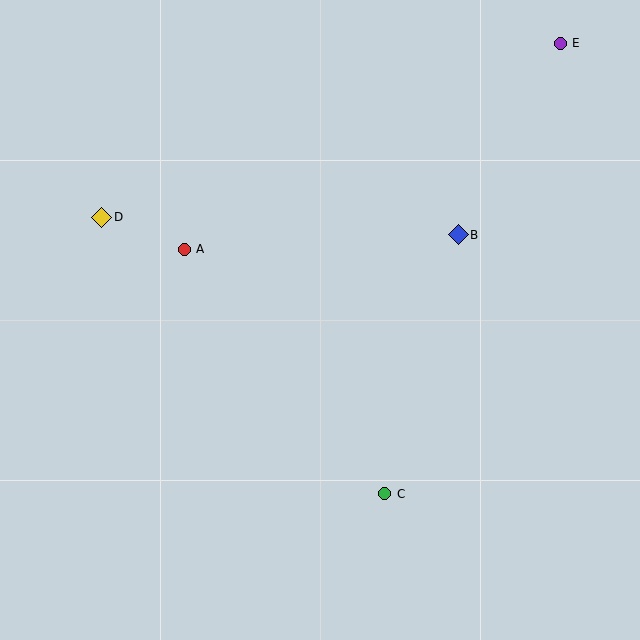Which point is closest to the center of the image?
Point A at (184, 249) is closest to the center.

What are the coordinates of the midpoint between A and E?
The midpoint between A and E is at (372, 146).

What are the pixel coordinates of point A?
Point A is at (184, 249).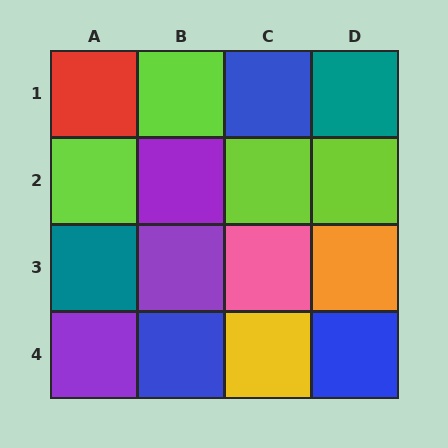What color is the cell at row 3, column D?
Orange.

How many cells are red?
1 cell is red.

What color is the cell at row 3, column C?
Pink.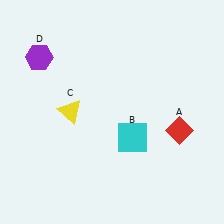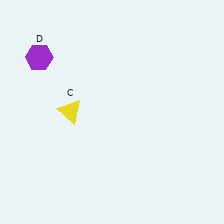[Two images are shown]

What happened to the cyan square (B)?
The cyan square (B) was removed in Image 2. It was in the bottom-right area of Image 1.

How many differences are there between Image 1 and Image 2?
There are 2 differences between the two images.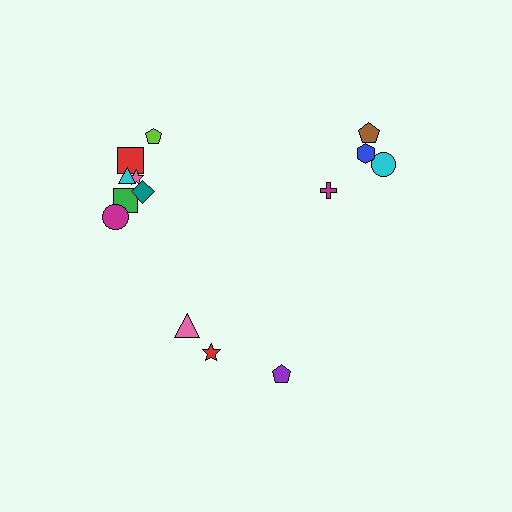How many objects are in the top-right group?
There are 4 objects.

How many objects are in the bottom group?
There are 3 objects.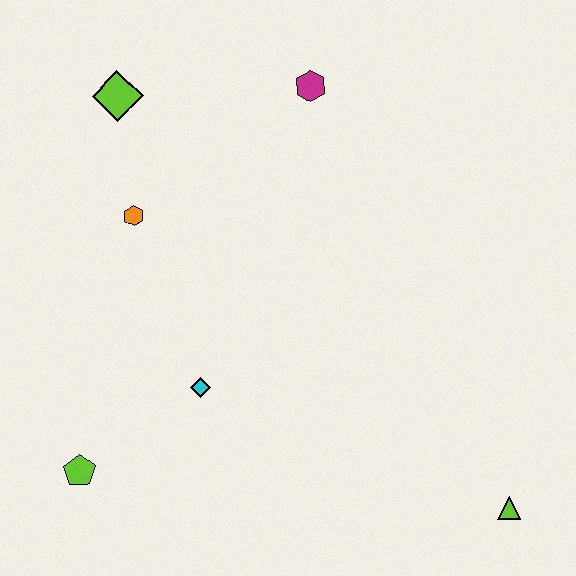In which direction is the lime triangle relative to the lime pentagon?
The lime triangle is to the right of the lime pentagon.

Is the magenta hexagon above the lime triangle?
Yes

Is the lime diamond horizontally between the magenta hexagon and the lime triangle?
No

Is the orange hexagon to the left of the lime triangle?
Yes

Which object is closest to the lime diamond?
The orange hexagon is closest to the lime diamond.